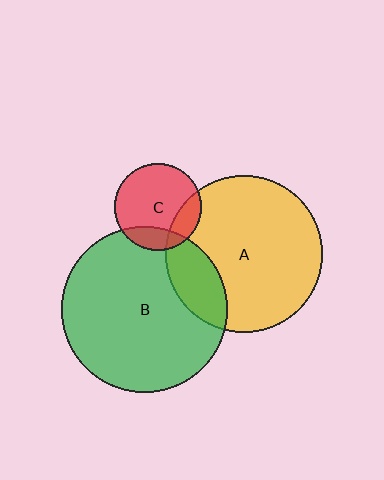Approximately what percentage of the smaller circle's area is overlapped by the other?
Approximately 20%.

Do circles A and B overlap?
Yes.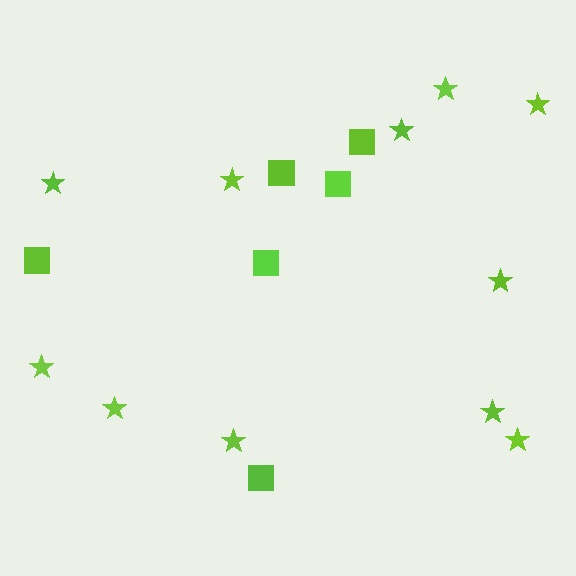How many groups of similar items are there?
There are 2 groups: one group of stars (11) and one group of squares (6).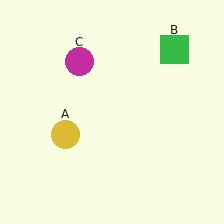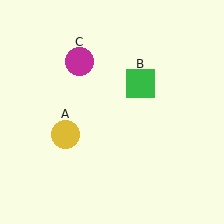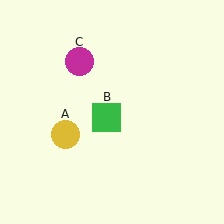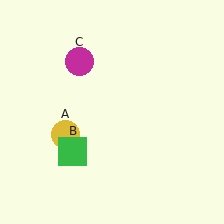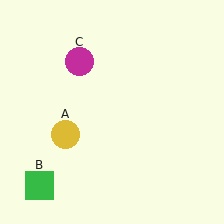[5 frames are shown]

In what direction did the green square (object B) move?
The green square (object B) moved down and to the left.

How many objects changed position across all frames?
1 object changed position: green square (object B).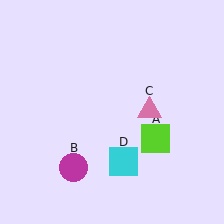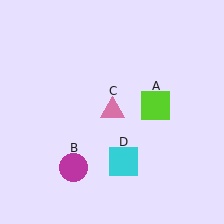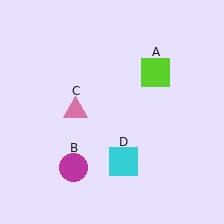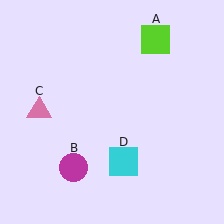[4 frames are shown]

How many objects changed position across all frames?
2 objects changed position: lime square (object A), pink triangle (object C).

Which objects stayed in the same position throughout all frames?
Magenta circle (object B) and cyan square (object D) remained stationary.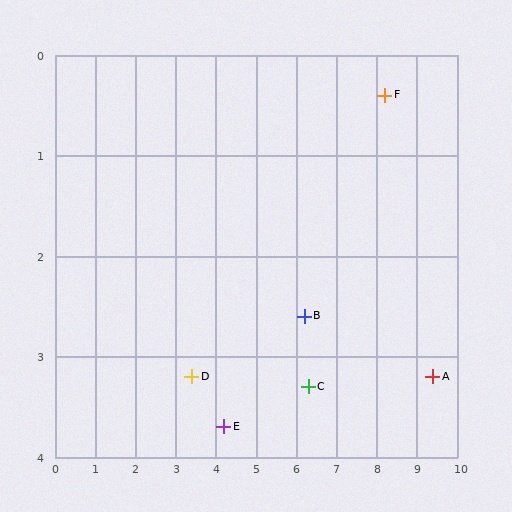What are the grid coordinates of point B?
Point B is at approximately (6.2, 2.6).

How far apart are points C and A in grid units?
Points C and A are about 3.1 grid units apart.